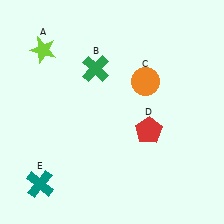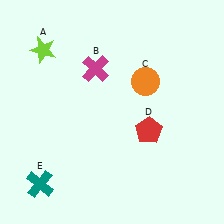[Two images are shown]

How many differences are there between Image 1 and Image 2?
There is 1 difference between the two images.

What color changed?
The cross (B) changed from green in Image 1 to magenta in Image 2.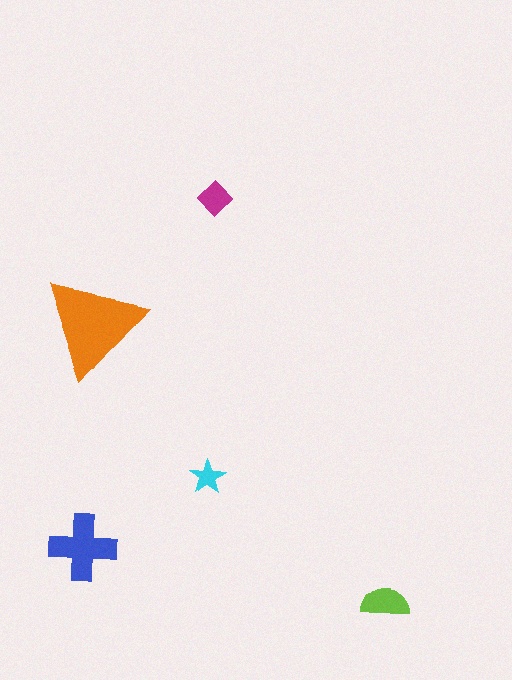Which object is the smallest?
The cyan star.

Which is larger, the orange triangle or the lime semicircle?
The orange triangle.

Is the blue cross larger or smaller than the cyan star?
Larger.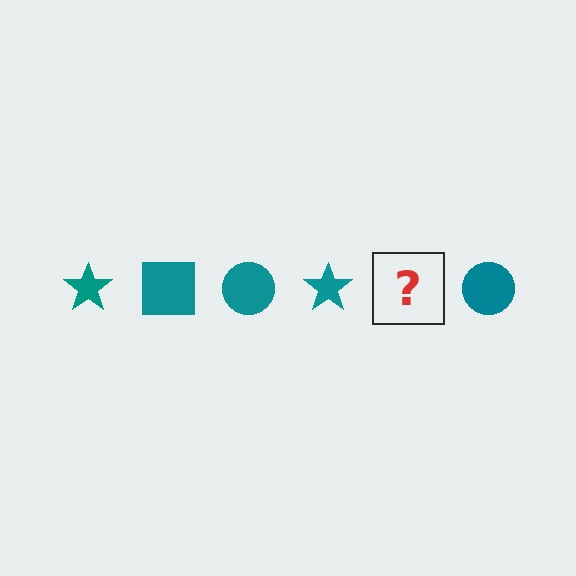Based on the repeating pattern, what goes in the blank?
The blank should be a teal square.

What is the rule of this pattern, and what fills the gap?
The rule is that the pattern cycles through star, square, circle shapes in teal. The gap should be filled with a teal square.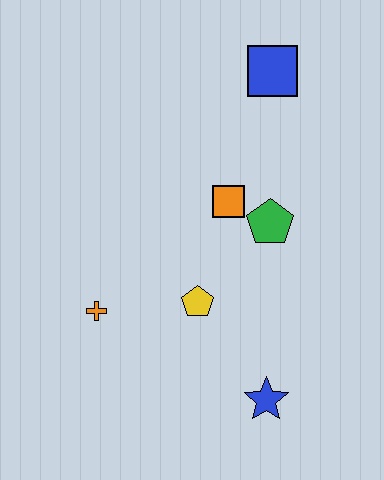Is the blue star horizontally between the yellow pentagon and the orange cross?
No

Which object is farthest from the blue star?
The blue square is farthest from the blue star.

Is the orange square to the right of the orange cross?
Yes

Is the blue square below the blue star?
No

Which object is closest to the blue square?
The orange square is closest to the blue square.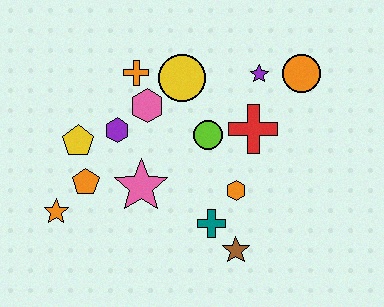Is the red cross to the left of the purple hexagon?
No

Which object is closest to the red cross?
The lime circle is closest to the red cross.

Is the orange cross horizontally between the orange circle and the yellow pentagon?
Yes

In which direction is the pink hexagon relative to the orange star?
The pink hexagon is above the orange star.